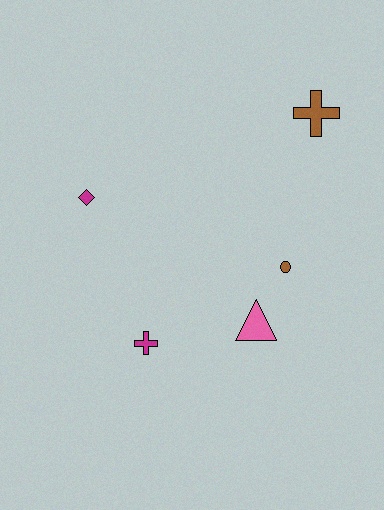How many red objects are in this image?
There are no red objects.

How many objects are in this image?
There are 5 objects.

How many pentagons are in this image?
There are no pentagons.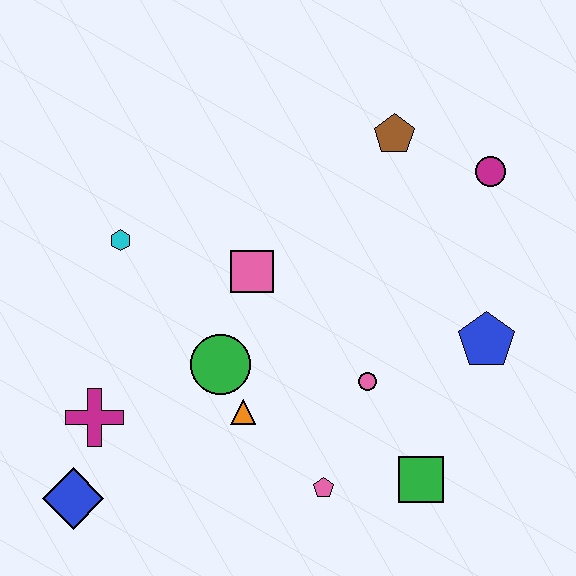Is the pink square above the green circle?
Yes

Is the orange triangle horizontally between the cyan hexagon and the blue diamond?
No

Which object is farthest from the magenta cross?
The magenta circle is farthest from the magenta cross.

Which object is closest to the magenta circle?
The brown pentagon is closest to the magenta circle.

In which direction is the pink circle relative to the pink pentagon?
The pink circle is above the pink pentagon.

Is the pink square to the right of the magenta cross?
Yes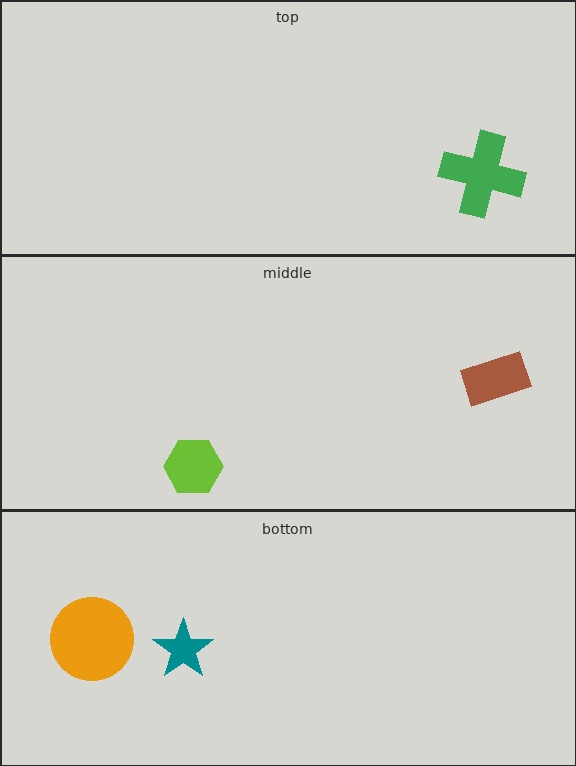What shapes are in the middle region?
The lime hexagon, the brown rectangle.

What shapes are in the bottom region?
The teal star, the orange circle.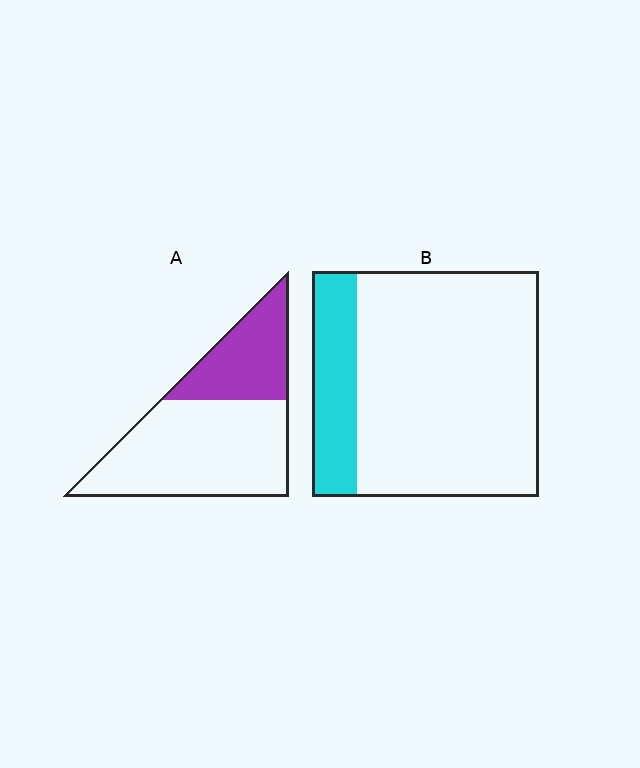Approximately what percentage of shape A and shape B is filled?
A is approximately 35% and B is approximately 20%.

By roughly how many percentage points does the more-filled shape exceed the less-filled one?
By roughly 15 percentage points (A over B).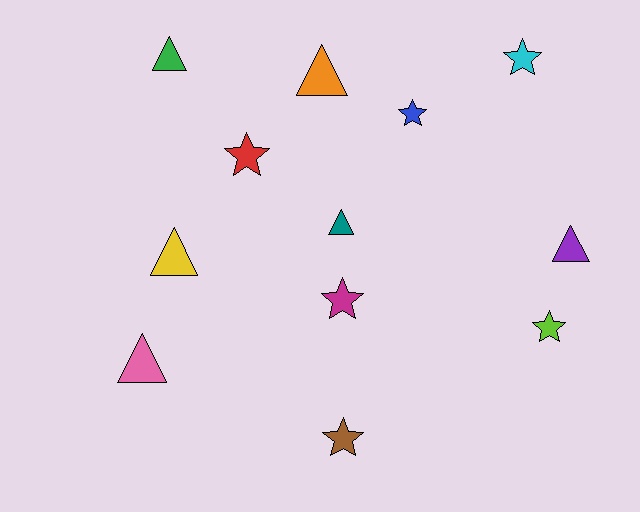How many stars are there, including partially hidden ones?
There are 6 stars.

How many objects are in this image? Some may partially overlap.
There are 12 objects.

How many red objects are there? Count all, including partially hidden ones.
There is 1 red object.